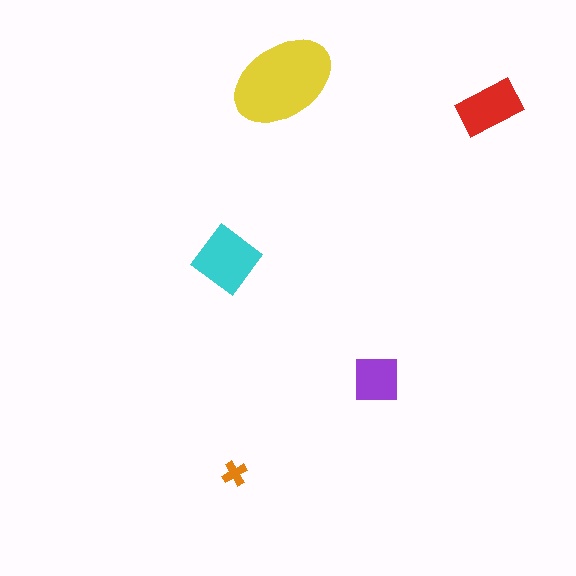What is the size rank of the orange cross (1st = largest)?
5th.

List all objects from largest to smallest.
The yellow ellipse, the cyan diamond, the red rectangle, the purple square, the orange cross.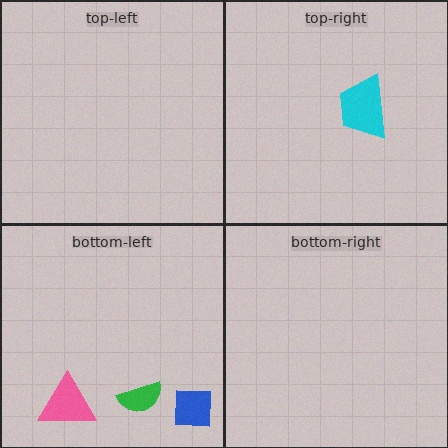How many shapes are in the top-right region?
1.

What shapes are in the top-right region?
The cyan trapezoid.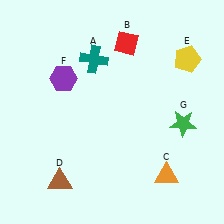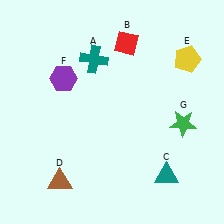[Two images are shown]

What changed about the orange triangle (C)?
In Image 1, C is orange. In Image 2, it changed to teal.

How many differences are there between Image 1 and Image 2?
There is 1 difference between the two images.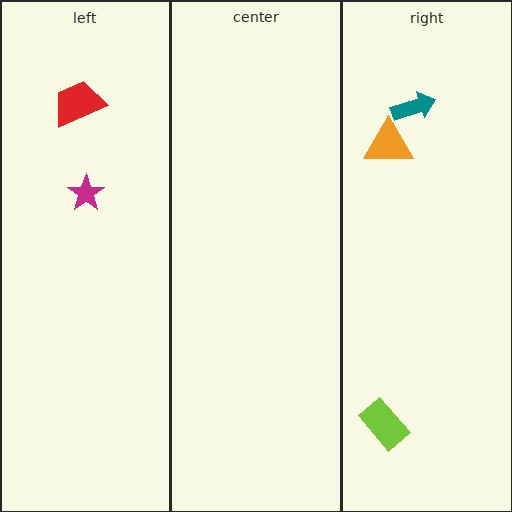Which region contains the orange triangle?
The right region.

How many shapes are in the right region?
3.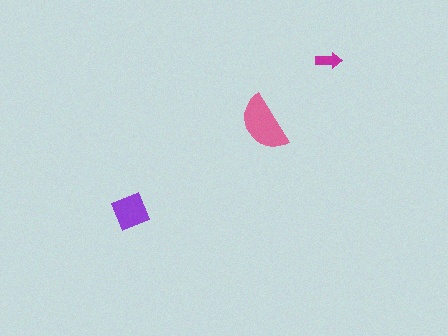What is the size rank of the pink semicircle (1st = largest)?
1st.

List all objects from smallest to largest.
The magenta arrow, the purple diamond, the pink semicircle.